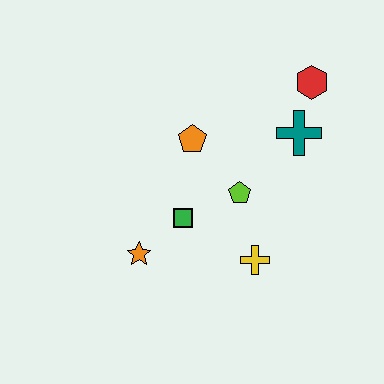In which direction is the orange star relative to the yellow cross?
The orange star is to the left of the yellow cross.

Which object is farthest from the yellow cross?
The red hexagon is farthest from the yellow cross.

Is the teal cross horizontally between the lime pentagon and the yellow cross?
No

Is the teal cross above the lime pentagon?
Yes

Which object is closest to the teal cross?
The red hexagon is closest to the teal cross.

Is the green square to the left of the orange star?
No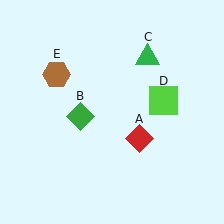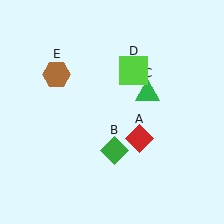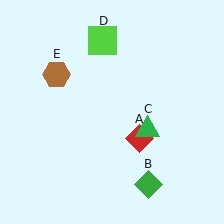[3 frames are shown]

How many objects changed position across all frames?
3 objects changed position: green diamond (object B), green triangle (object C), lime square (object D).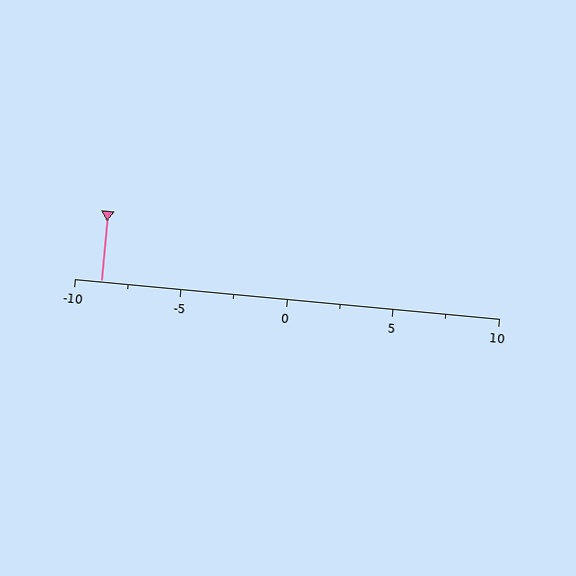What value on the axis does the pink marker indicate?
The marker indicates approximately -8.8.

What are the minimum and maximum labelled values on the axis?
The axis runs from -10 to 10.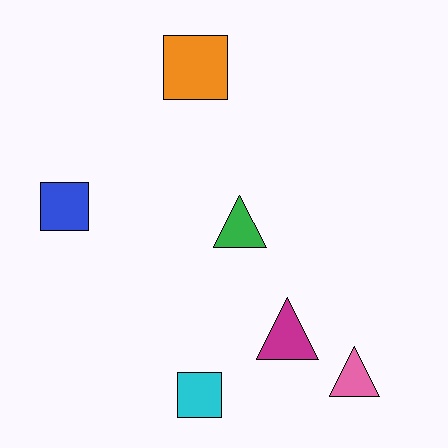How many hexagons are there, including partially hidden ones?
There are no hexagons.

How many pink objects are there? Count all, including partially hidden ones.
There is 1 pink object.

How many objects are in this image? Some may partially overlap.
There are 6 objects.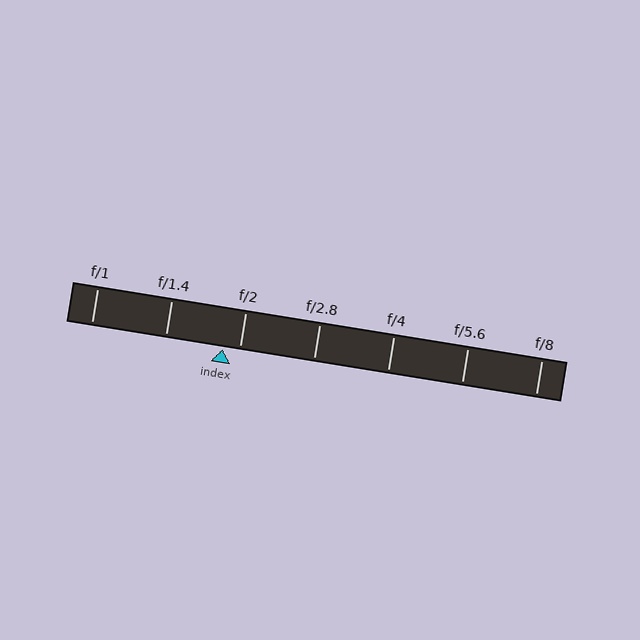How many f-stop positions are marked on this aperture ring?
There are 7 f-stop positions marked.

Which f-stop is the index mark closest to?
The index mark is closest to f/2.